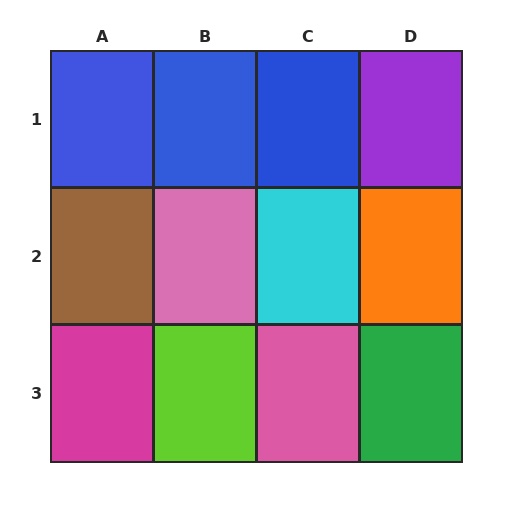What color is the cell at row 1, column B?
Blue.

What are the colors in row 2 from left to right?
Brown, pink, cyan, orange.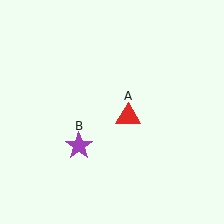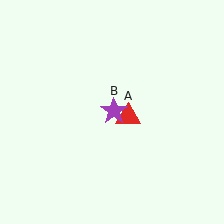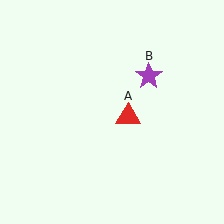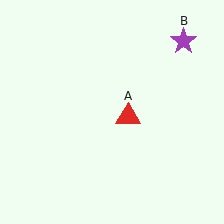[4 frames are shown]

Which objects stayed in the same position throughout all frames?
Red triangle (object A) remained stationary.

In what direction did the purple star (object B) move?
The purple star (object B) moved up and to the right.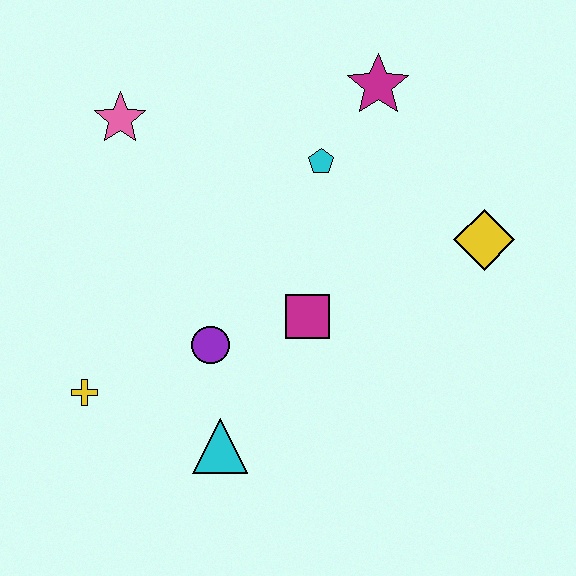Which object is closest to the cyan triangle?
The purple circle is closest to the cyan triangle.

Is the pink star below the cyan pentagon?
No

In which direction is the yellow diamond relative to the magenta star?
The yellow diamond is below the magenta star.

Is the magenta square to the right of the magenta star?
No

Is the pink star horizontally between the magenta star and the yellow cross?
Yes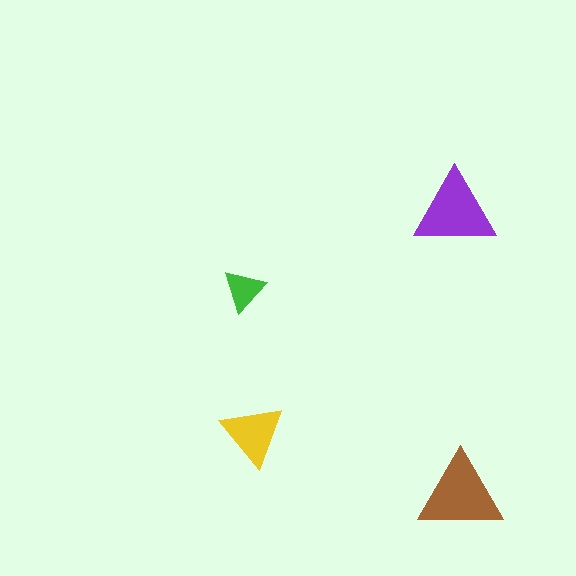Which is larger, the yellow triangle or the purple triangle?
The purple one.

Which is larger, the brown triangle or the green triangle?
The brown one.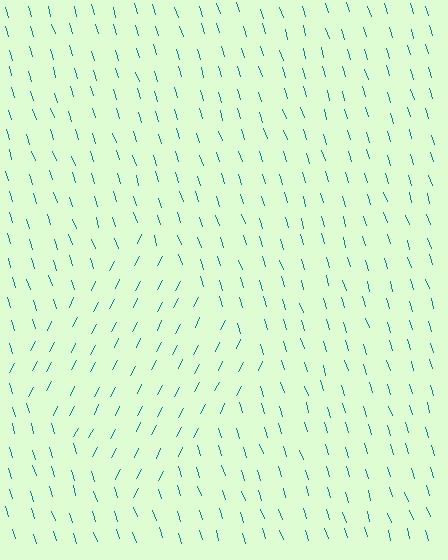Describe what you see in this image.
The image is filled with small teal line segments. A diamond region in the image has lines oriented differently from the surrounding lines, creating a visible texture boundary.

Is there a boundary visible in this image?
Yes, there is a texture boundary formed by a change in line orientation.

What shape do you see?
I see a diamond.